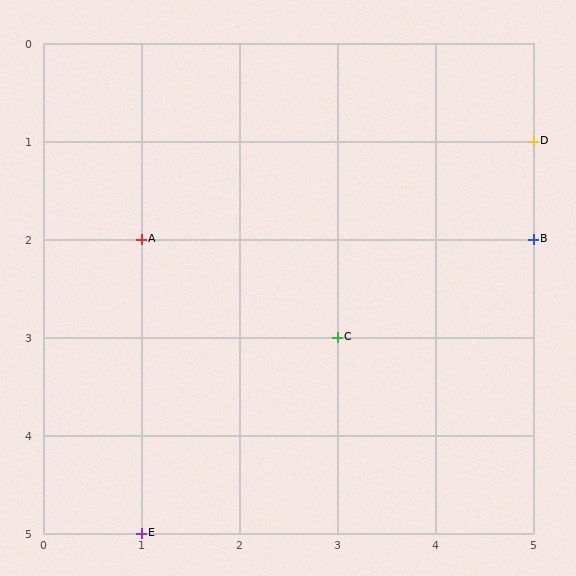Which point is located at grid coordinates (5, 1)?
Point D is at (5, 1).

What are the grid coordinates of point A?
Point A is at grid coordinates (1, 2).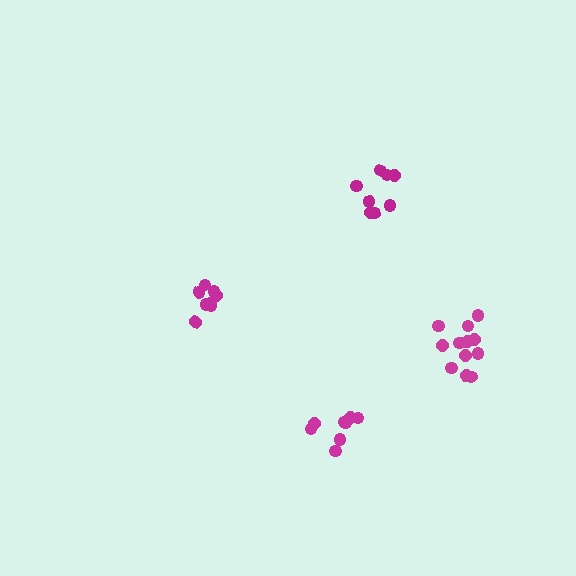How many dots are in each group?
Group 1: 8 dots, Group 2: 13 dots, Group 3: 8 dots, Group 4: 8 dots (37 total).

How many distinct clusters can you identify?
There are 4 distinct clusters.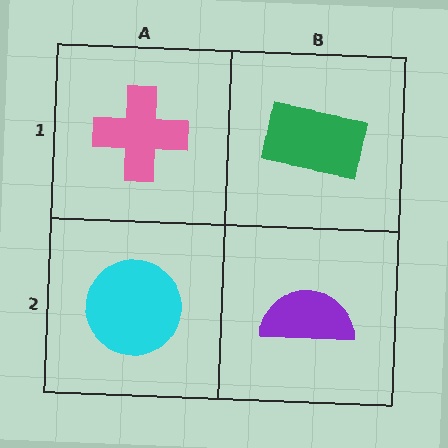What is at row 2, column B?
A purple semicircle.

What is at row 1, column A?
A pink cross.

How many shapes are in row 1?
2 shapes.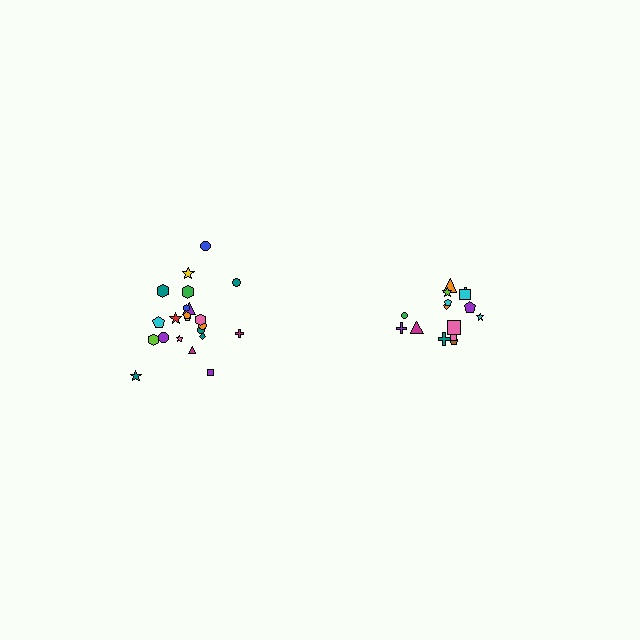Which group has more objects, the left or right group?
The left group.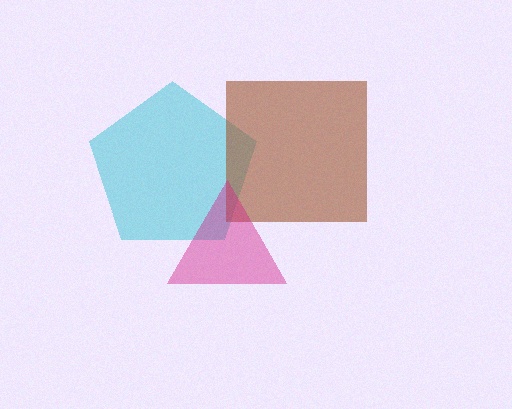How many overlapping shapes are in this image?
There are 3 overlapping shapes in the image.